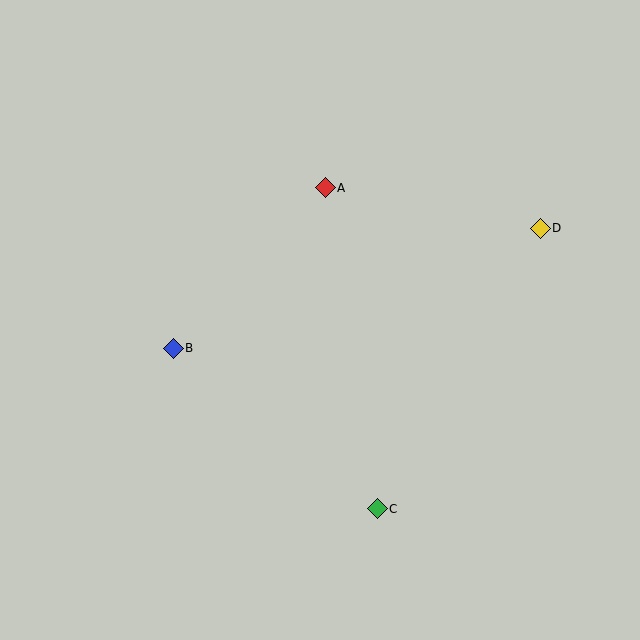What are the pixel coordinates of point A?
Point A is at (325, 188).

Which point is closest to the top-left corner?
Point A is closest to the top-left corner.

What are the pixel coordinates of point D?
Point D is at (540, 228).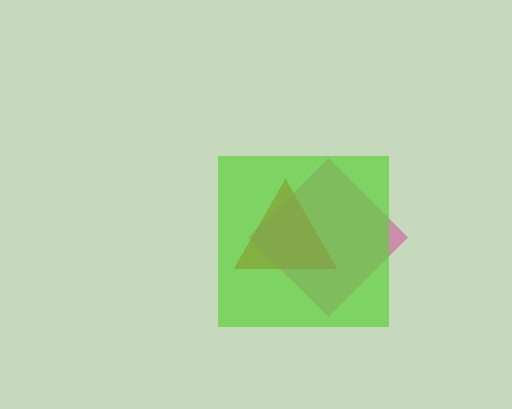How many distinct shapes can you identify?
There are 3 distinct shapes: a red triangle, a magenta diamond, a lime square.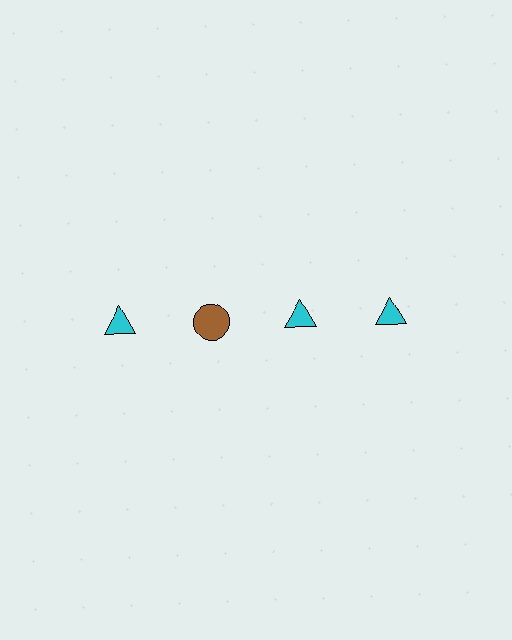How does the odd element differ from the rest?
It differs in both color (brown instead of cyan) and shape (circle instead of triangle).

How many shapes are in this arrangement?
There are 4 shapes arranged in a grid pattern.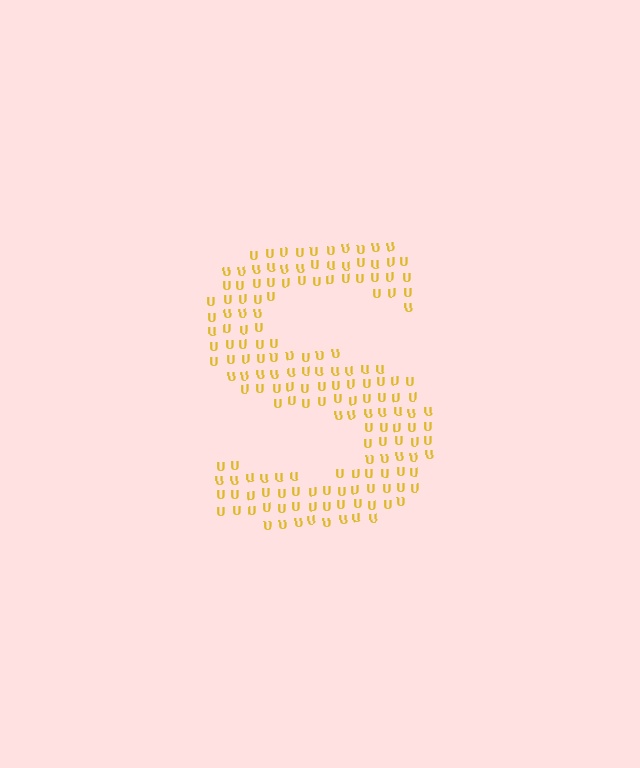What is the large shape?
The large shape is the letter S.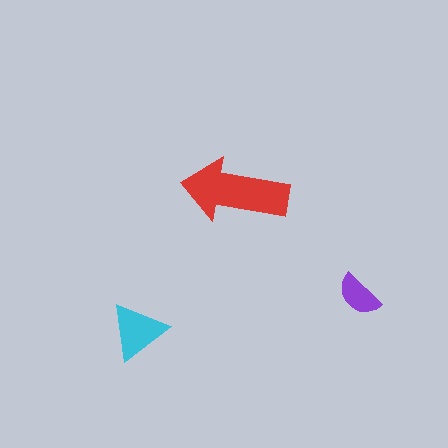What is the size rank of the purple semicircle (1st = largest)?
3rd.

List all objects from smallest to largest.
The purple semicircle, the cyan triangle, the red arrow.